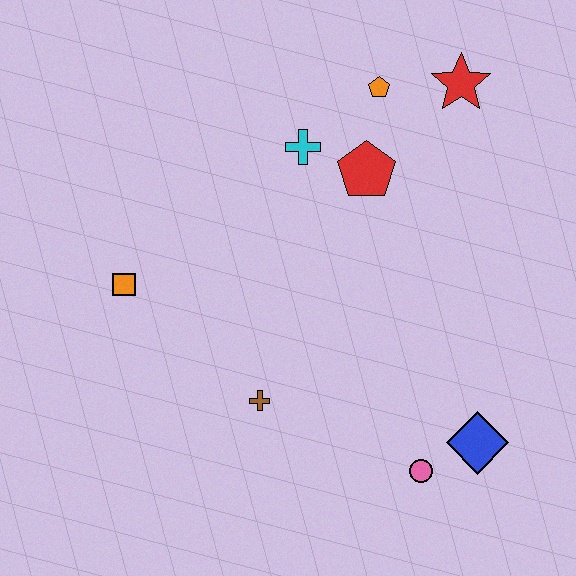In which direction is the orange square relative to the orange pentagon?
The orange square is to the left of the orange pentagon.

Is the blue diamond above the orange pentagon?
No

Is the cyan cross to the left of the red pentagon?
Yes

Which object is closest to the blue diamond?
The pink circle is closest to the blue diamond.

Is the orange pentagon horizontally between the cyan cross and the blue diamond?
Yes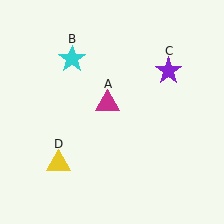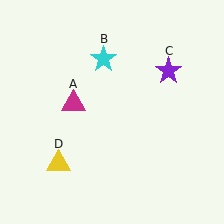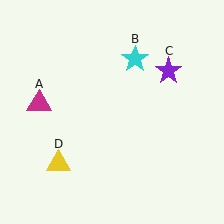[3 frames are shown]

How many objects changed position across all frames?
2 objects changed position: magenta triangle (object A), cyan star (object B).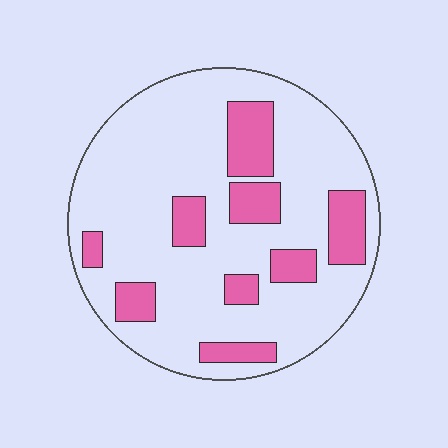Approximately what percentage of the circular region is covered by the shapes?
Approximately 20%.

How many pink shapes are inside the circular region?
9.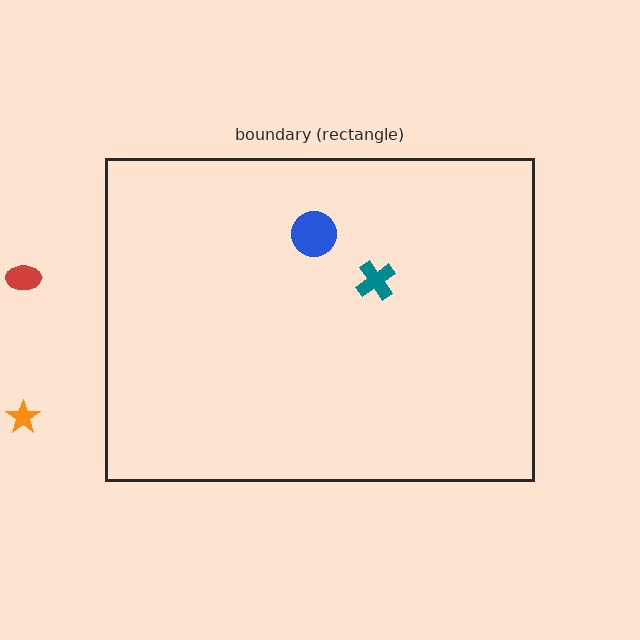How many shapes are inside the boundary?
2 inside, 2 outside.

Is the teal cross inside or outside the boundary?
Inside.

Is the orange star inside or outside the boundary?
Outside.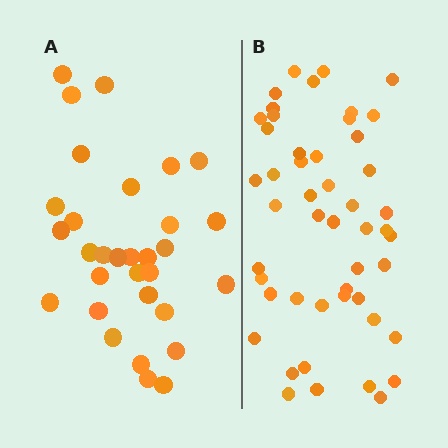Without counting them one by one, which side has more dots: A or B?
Region B (the right region) has more dots.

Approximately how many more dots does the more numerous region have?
Region B has approximately 20 more dots than region A.